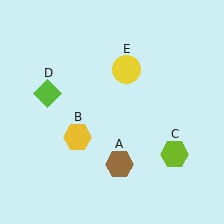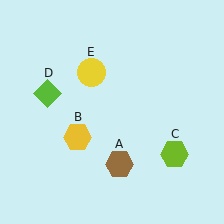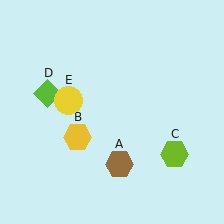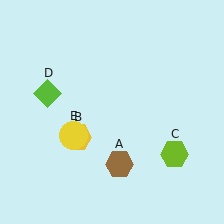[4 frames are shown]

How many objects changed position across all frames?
1 object changed position: yellow circle (object E).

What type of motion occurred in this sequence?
The yellow circle (object E) rotated counterclockwise around the center of the scene.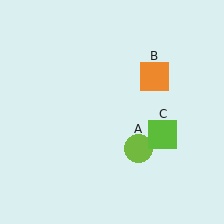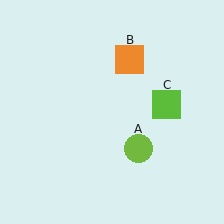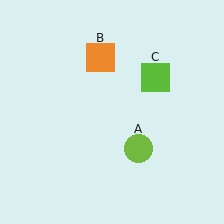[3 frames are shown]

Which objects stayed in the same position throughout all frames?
Lime circle (object A) remained stationary.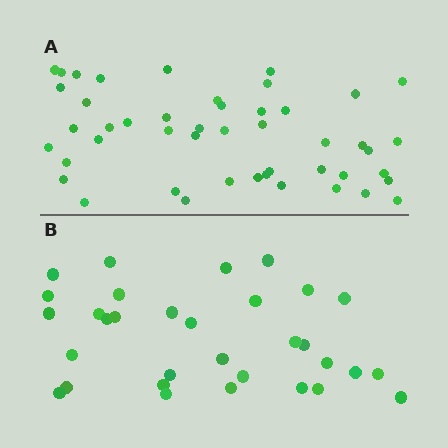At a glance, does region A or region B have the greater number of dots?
Region A (the top region) has more dots.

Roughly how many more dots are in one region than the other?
Region A has approximately 15 more dots than region B.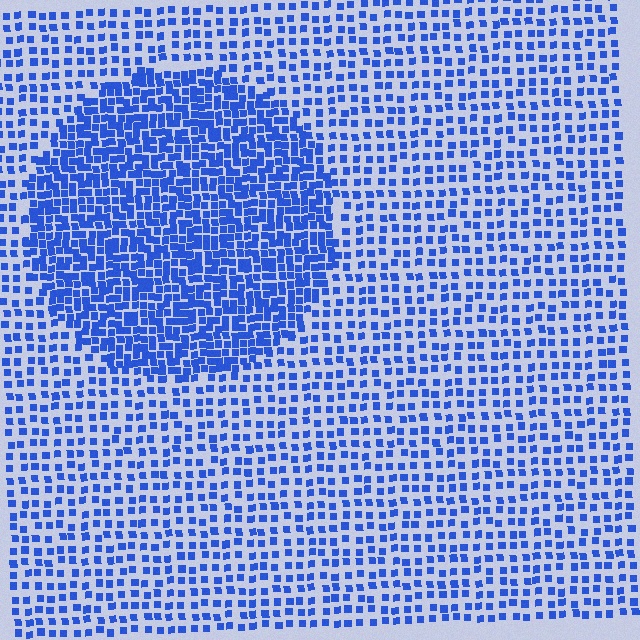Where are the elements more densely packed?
The elements are more densely packed inside the circle boundary.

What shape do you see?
I see a circle.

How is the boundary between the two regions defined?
The boundary is defined by a change in element density (approximately 2.1x ratio). All elements are the same color, size, and shape.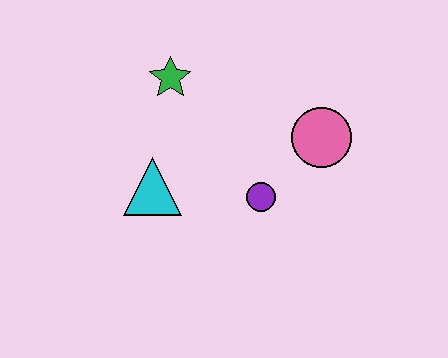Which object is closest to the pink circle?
The purple circle is closest to the pink circle.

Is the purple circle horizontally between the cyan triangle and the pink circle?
Yes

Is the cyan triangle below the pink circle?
Yes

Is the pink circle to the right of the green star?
Yes